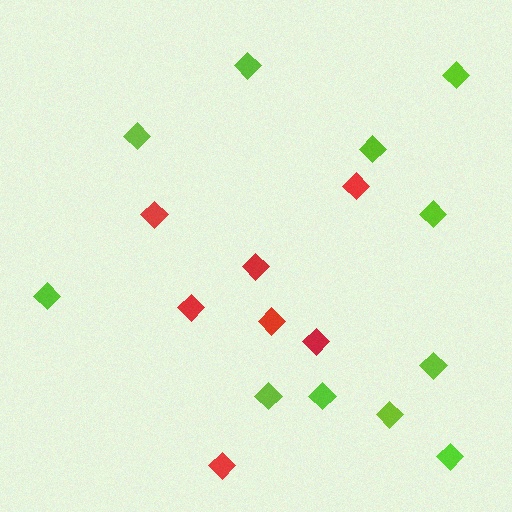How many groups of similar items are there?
There are 2 groups: one group of lime diamonds (11) and one group of red diamonds (7).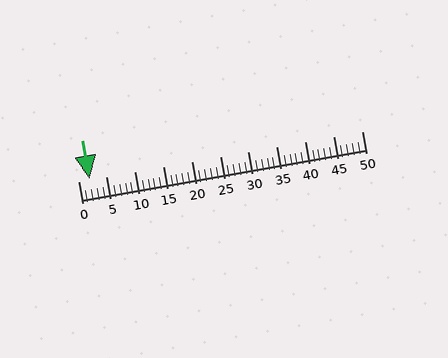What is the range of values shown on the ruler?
The ruler shows values from 0 to 50.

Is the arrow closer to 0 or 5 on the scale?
The arrow is closer to 0.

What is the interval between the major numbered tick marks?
The major tick marks are spaced 5 units apart.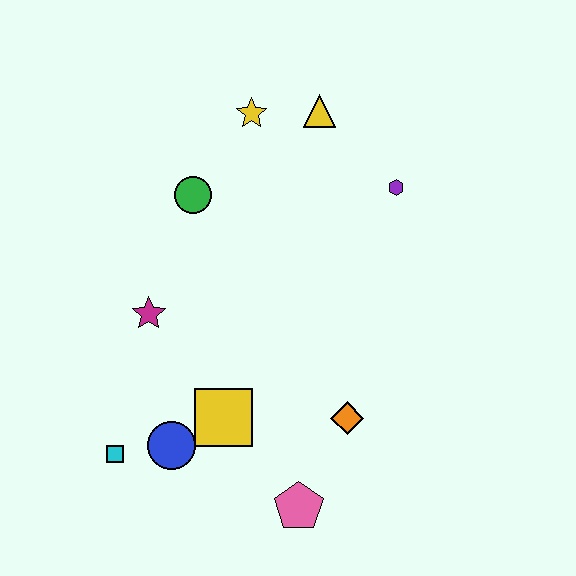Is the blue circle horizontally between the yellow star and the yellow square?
No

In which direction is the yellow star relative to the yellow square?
The yellow star is above the yellow square.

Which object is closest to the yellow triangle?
The yellow star is closest to the yellow triangle.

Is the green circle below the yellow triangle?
Yes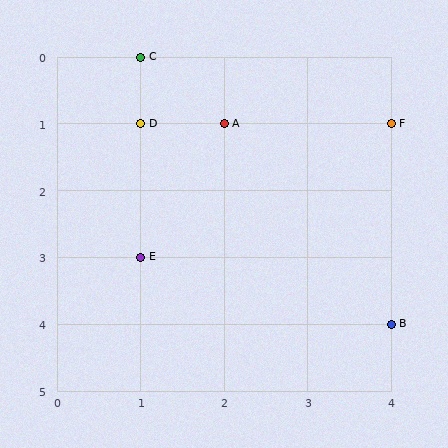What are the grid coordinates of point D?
Point D is at grid coordinates (1, 1).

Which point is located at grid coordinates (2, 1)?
Point A is at (2, 1).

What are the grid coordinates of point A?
Point A is at grid coordinates (2, 1).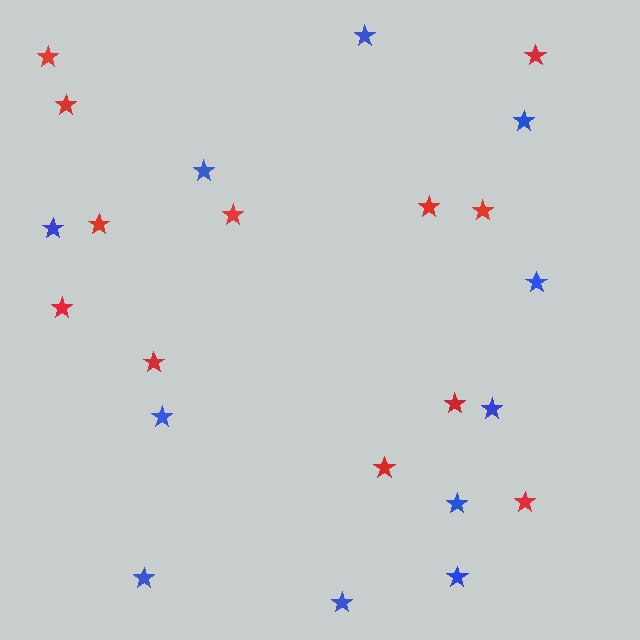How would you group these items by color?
There are 2 groups: one group of red stars (12) and one group of blue stars (11).